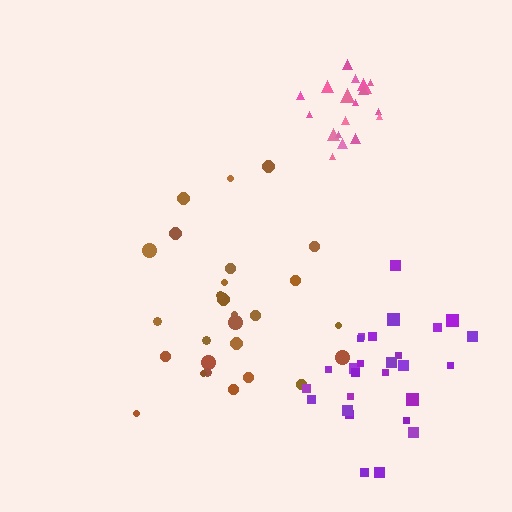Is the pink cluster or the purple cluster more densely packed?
Pink.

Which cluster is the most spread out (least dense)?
Brown.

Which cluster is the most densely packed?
Pink.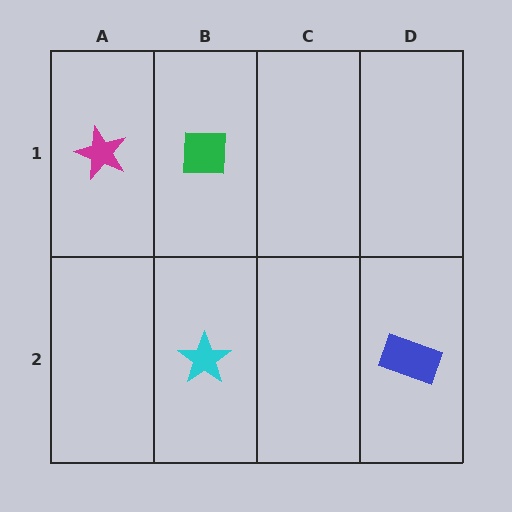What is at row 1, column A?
A magenta star.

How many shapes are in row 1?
2 shapes.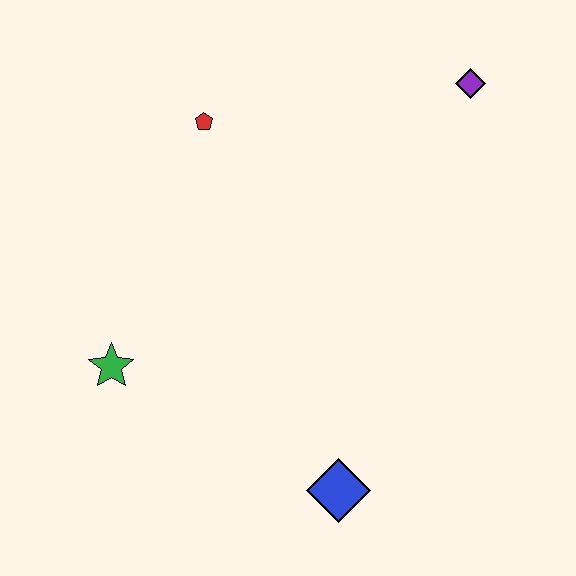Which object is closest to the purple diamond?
The red pentagon is closest to the purple diamond.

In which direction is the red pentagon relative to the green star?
The red pentagon is above the green star.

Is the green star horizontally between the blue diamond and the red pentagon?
No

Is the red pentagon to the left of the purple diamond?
Yes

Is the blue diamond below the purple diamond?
Yes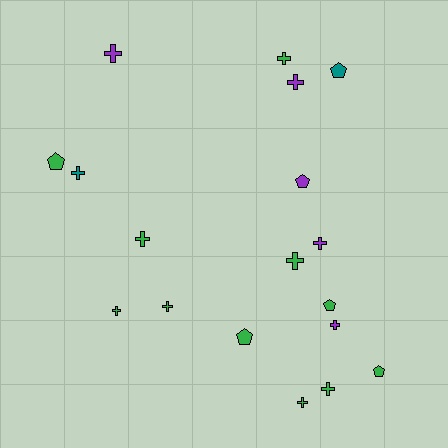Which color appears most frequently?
Green, with 11 objects.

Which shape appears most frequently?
Cross, with 12 objects.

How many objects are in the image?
There are 18 objects.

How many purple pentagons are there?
There is 1 purple pentagon.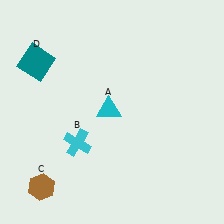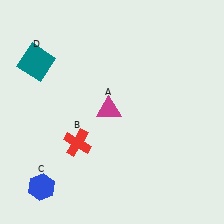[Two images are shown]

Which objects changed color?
A changed from cyan to magenta. B changed from cyan to red. C changed from brown to blue.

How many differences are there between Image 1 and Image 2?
There are 3 differences between the two images.